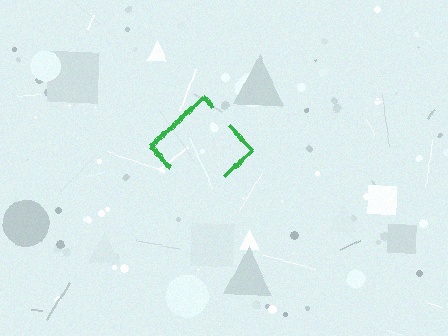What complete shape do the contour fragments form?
The contour fragments form a diamond.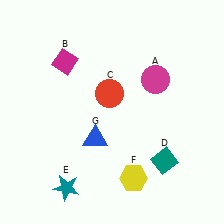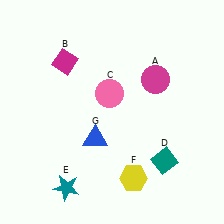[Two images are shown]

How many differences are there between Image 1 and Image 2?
There is 1 difference between the two images.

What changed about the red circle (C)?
In Image 1, C is red. In Image 2, it changed to pink.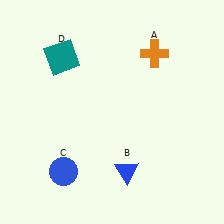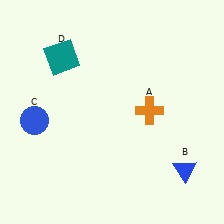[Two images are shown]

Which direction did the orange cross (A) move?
The orange cross (A) moved down.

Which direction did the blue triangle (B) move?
The blue triangle (B) moved right.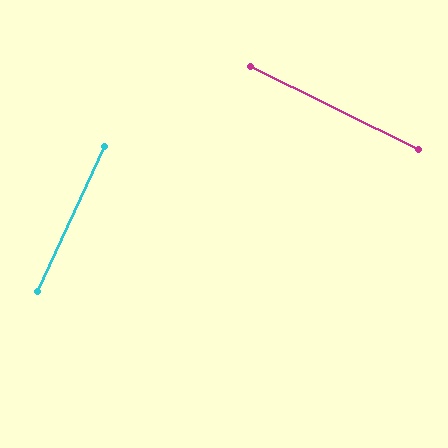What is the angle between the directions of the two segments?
Approximately 89 degrees.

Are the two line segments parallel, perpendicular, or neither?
Perpendicular — they meet at approximately 89°.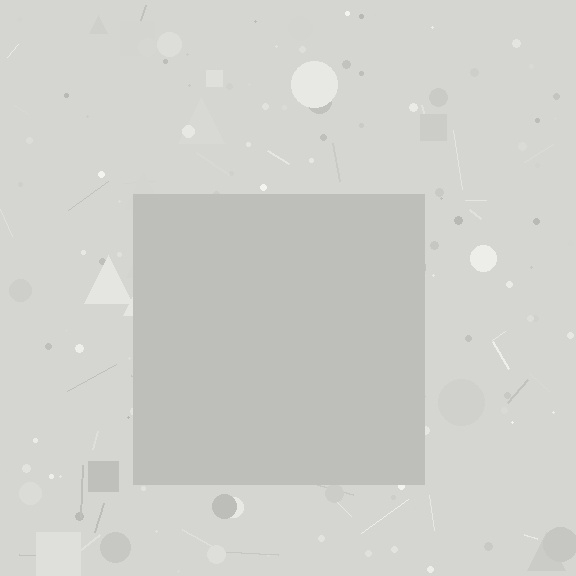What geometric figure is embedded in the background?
A square is embedded in the background.